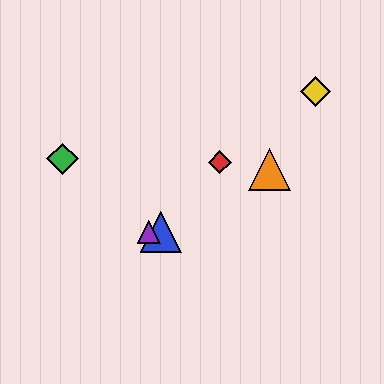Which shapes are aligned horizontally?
The blue triangle, the purple triangle are aligned horizontally.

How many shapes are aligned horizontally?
2 shapes (the blue triangle, the purple triangle) are aligned horizontally.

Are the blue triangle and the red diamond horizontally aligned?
No, the blue triangle is at y≈232 and the red diamond is at y≈162.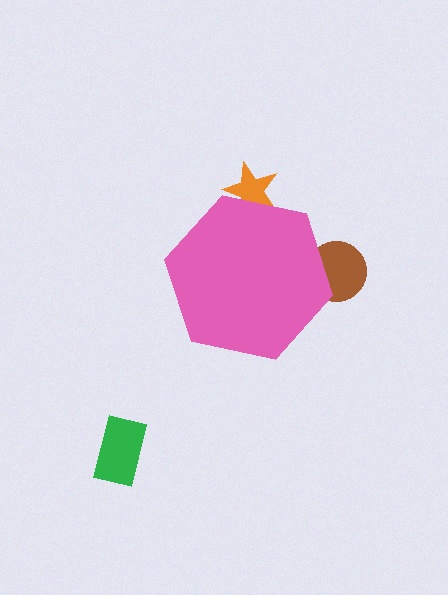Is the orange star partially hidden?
Yes, the orange star is partially hidden behind the pink hexagon.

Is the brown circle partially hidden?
Yes, the brown circle is partially hidden behind the pink hexagon.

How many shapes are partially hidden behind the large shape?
2 shapes are partially hidden.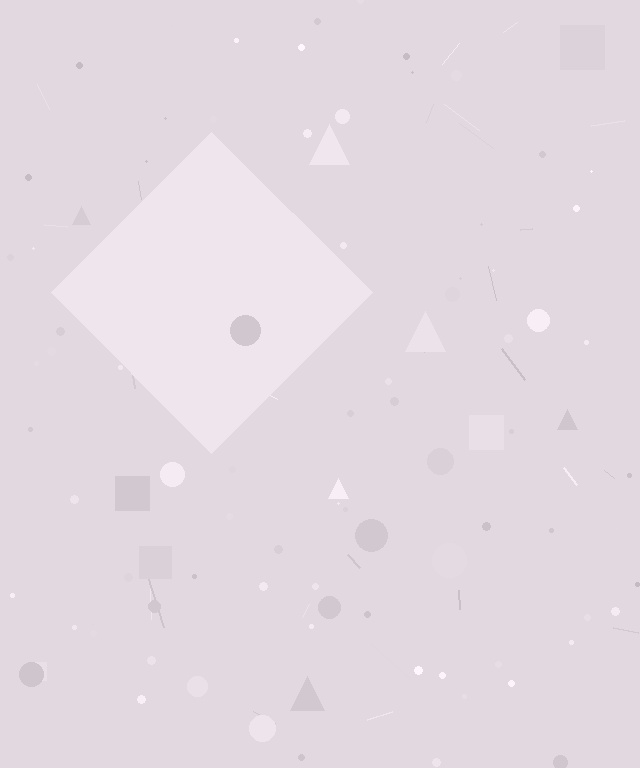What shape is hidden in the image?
A diamond is hidden in the image.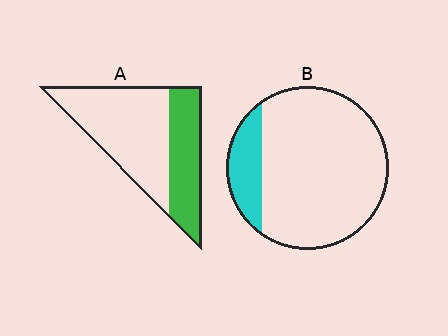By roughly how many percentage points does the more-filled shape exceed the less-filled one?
By roughly 20 percentage points (A over B).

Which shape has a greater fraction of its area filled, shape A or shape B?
Shape A.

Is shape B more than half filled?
No.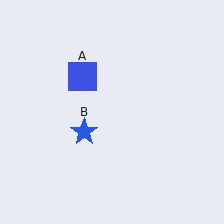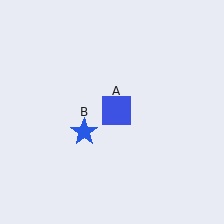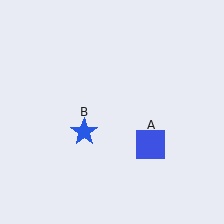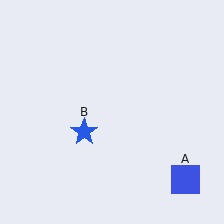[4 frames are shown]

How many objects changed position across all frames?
1 object changed position: blue square (object A).